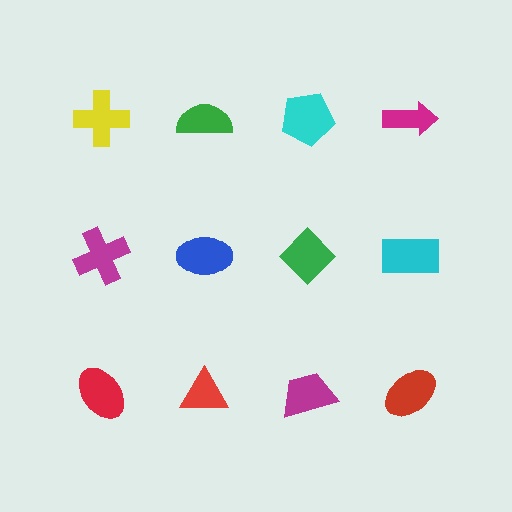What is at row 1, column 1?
A yellow cross.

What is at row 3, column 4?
A red ellipse.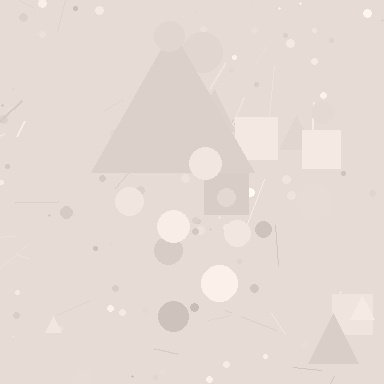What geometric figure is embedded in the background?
A triangle is embedded in the background.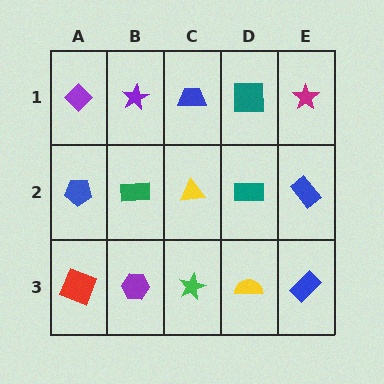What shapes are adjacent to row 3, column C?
A yellow triangle (row 2, column C), a purple hexagon (row 3, column B), a yellow semicircle (row 3, column D).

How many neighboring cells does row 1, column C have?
3.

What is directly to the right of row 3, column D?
A blue rectangle.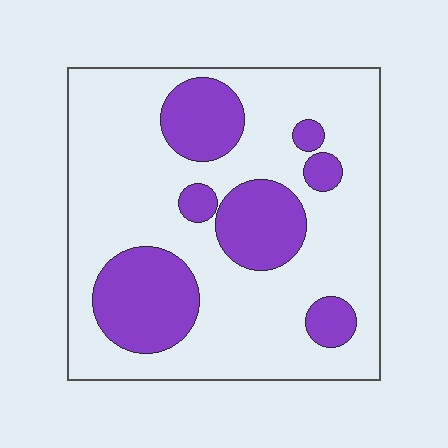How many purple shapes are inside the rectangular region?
7.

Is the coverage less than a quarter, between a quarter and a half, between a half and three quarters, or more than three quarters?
Between a quarter and a half.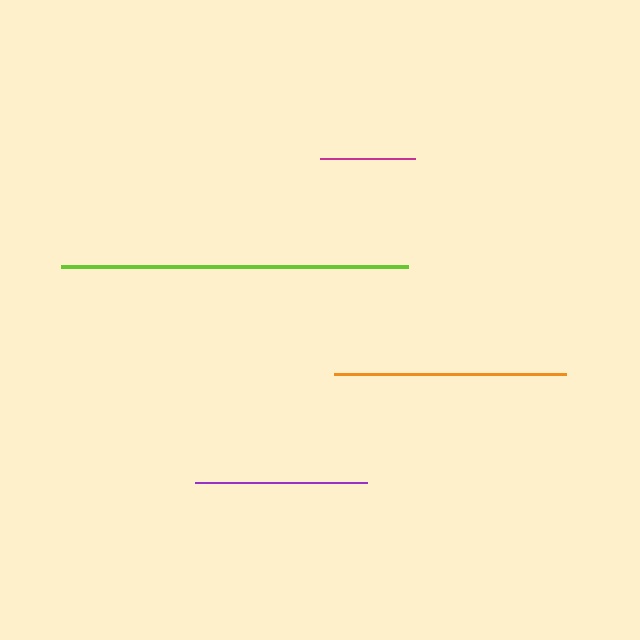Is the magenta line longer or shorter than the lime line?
The lime line is longer than the magenta line.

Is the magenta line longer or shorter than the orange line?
The orange line is longer than the magenta line.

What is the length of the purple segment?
The purple segment is approximately 172 pixels long.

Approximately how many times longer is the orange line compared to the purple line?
The orange line is approximately 1.3 times the length of the purple line.